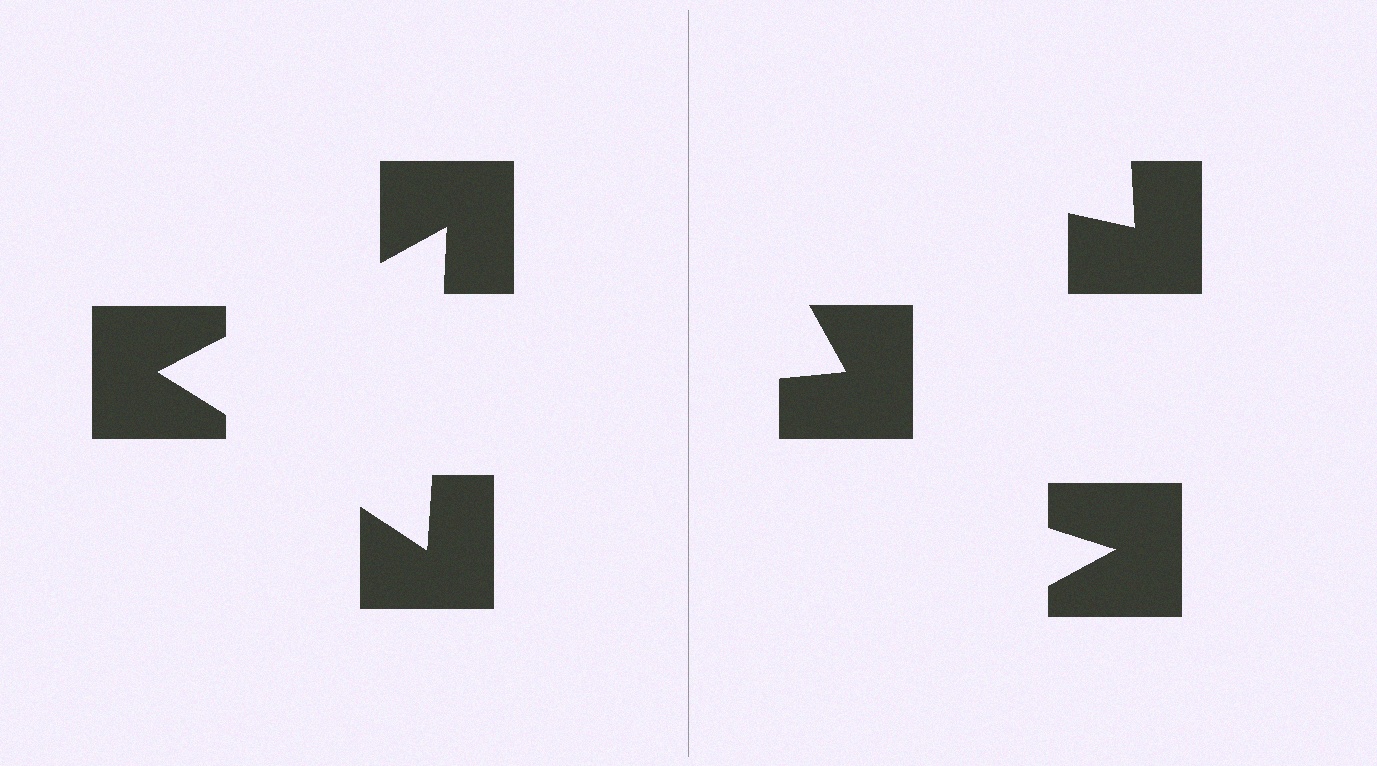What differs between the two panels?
The notched squares are positioned identically on both sides; only the wedge orientations differ. On the left they align to a triangle; on the right they are misaligned.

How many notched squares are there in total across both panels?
6 — 3 on each side.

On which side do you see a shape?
An illusory triangle appears on the left side. On the right side the wedge cuts are rotated, so no coherent shape forms.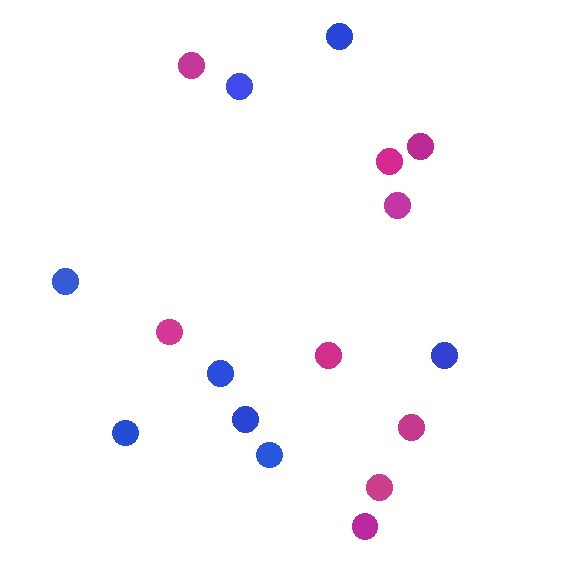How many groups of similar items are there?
There are 2 groups: one group of blue circles (8) and one group of magenta circles (9).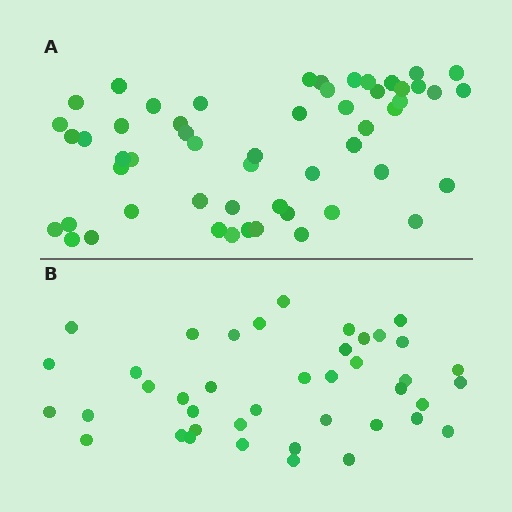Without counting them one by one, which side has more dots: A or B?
Region A (the top region) has more dots.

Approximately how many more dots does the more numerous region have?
Region A has approximately 15 more dots than region B.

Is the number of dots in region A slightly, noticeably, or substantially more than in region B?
Region A has noticeably more, but not dramatically so. The ratio is roughly 1.3 to 1.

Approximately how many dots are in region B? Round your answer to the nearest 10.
About 40 dots. (The exact count is 41, which rounds to 40.)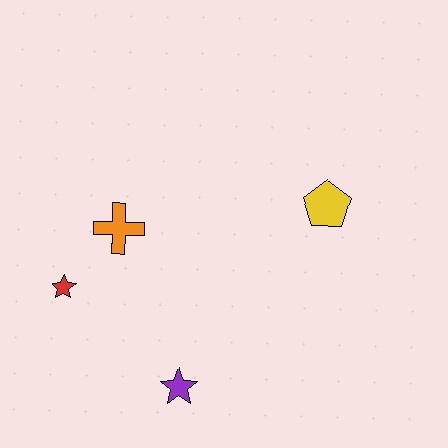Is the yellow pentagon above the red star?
Yes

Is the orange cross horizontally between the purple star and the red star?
Yes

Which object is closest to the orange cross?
The red star is closest to the orange cross.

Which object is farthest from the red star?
The yellow pentagon is farthest from the red star.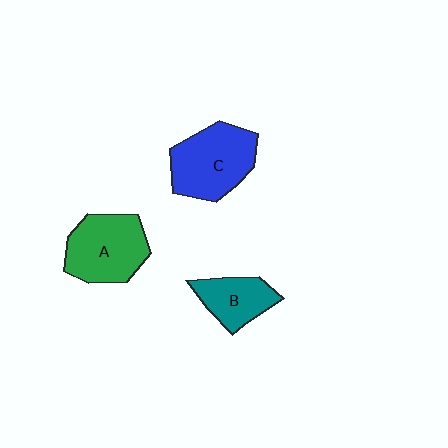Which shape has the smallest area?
Shape B (teal).